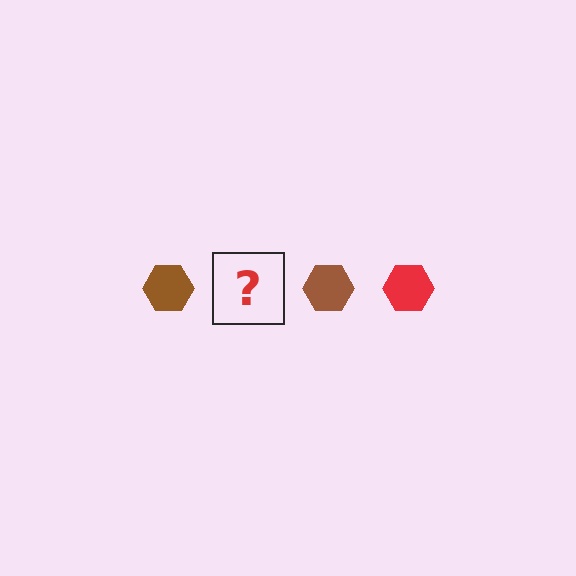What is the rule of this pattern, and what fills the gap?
The rule is that the pattern cycles through brown, red hexagons. The gap should be filled with a red hexagon.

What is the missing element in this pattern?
The missing element is a red hexagon.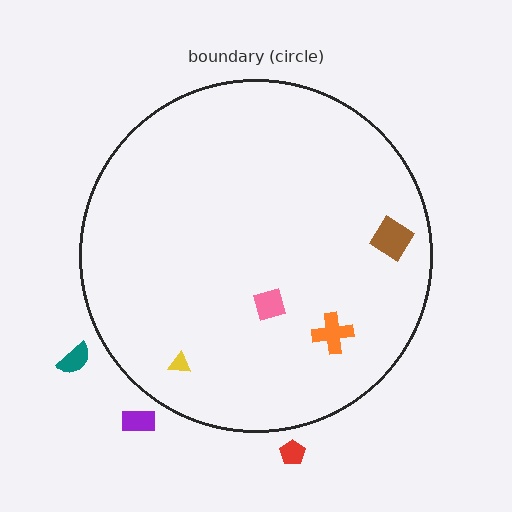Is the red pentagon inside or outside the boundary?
Outside.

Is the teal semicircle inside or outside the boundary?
Outside.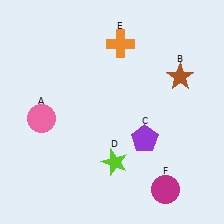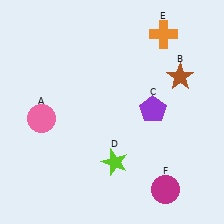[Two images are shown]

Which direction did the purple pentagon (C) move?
The purple pentagon (C) moved up.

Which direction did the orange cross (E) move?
The orange cross (E) moved right.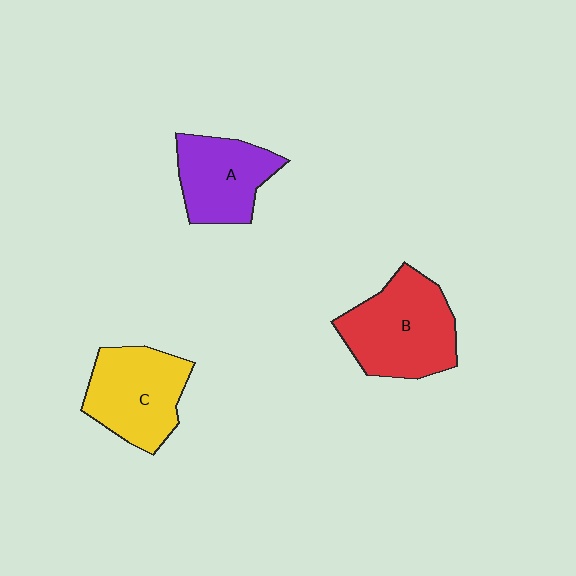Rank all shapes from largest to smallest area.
From largest to smallest: B (red), C (yellow), A (purple).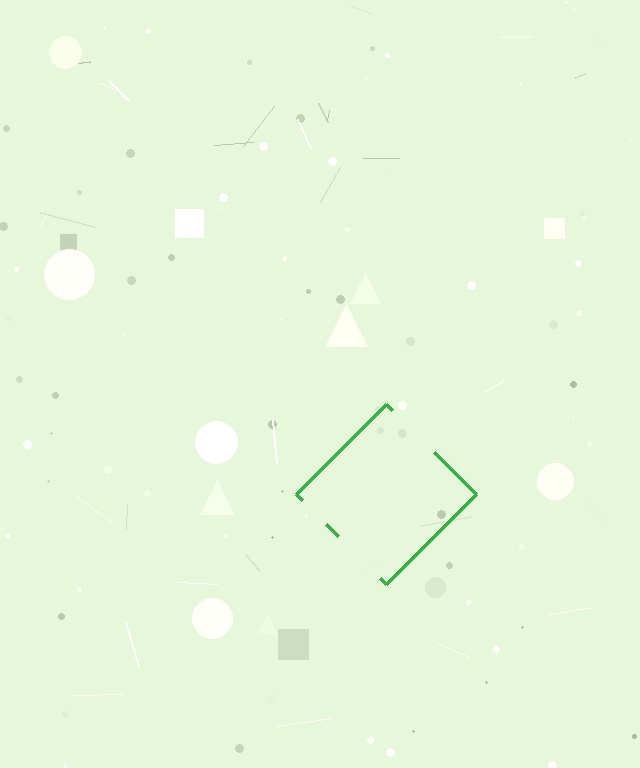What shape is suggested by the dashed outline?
The dashed outline suggests a diamond.